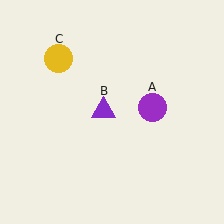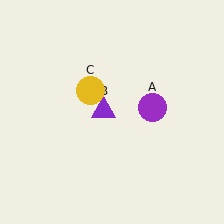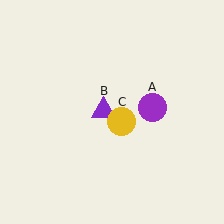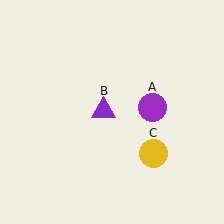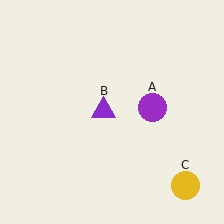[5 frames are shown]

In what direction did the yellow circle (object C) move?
The yellow circle (object C) moved down and to the right.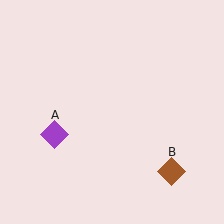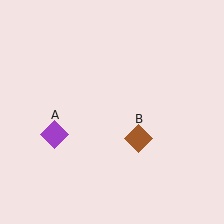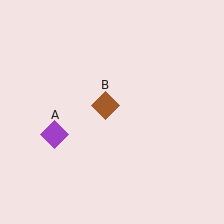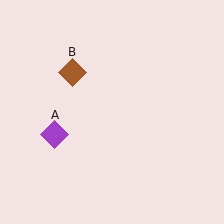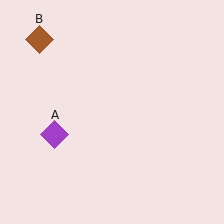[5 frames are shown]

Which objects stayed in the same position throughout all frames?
Purple diamond (object A) remained stationary.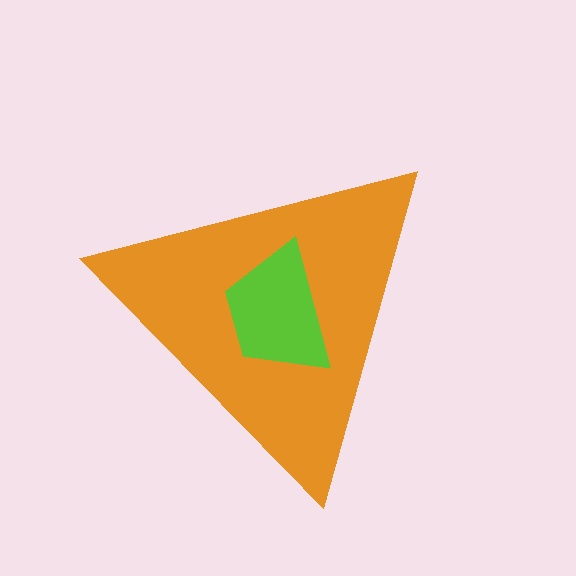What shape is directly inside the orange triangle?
The lime trapezoid.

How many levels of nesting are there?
2.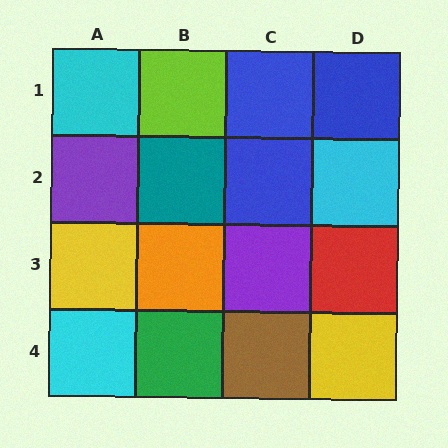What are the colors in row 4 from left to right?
Cyan, green, brown, yellow.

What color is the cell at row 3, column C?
Purple.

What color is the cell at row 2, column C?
Blue.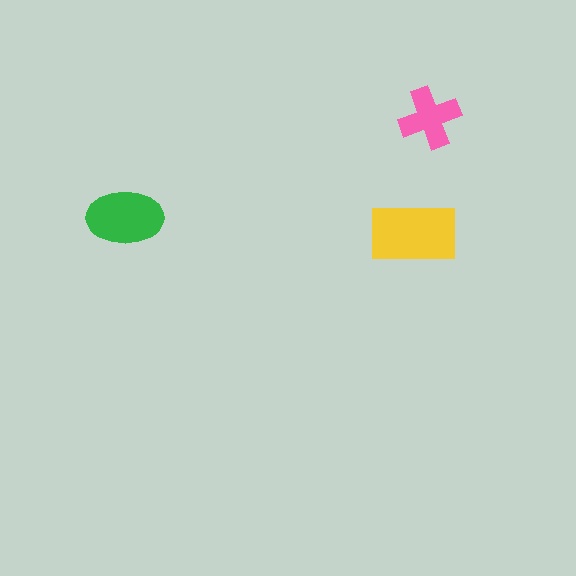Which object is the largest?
The yellow rectangle.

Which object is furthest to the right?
The pink cross is rightmost.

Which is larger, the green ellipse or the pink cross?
The green ellipse.